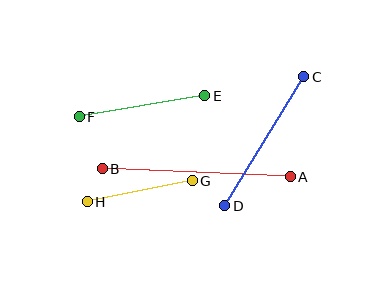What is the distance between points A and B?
The distance is approximately 188 pixels.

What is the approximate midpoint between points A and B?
The midpoint is at approximately (196, 173) pixels.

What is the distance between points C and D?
The distance is approximately 151 pixels.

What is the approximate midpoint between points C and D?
The midpoint is at approximately (264, 141) pixels.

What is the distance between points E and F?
The distance is approximately 128 pixels.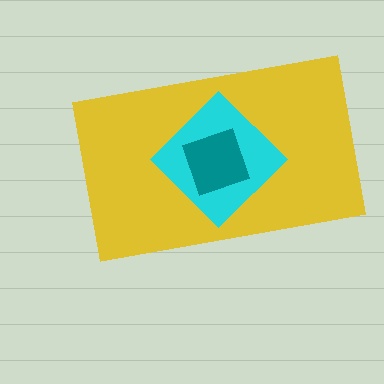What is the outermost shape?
The yellow rectangle.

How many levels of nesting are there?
3.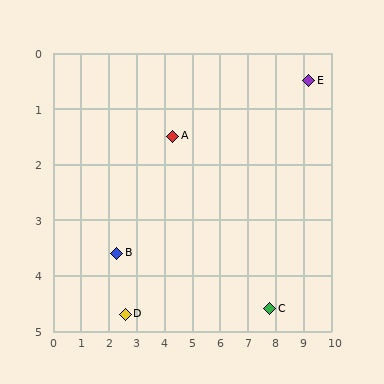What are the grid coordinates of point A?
Point A is at approximately (4.3, 1.5).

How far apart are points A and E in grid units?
Points A and E are about 5.0 grid units apart.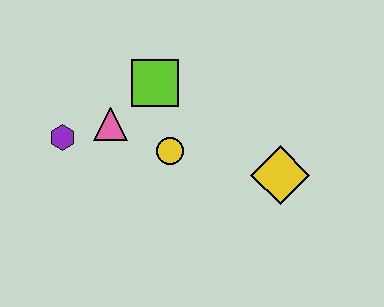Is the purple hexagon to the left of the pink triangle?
Yes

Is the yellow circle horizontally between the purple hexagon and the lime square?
No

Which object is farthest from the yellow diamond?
The purple hexagon is farthest from the yellow diamond.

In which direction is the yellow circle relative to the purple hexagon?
The yellow circle is to the right of the purple hexagon.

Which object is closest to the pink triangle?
The purple hexagon is closest to the pink triangle.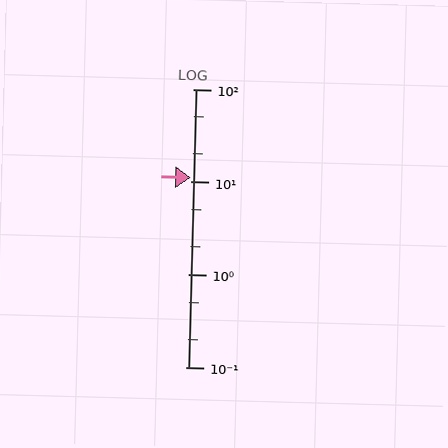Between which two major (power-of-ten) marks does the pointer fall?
The pointer is between 10 and 100.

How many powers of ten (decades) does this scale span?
The scale spans 3 decades, from 0.1 to 100.